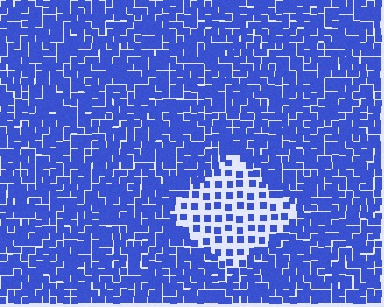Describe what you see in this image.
The image contains small blue elements arranged at two different densities. A diamond-shaped region is visible where the elements are less densely packed than the surrounding area.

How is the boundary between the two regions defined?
The boundary is defined by a change in element density (approximately 2.5x ratio). All elements are the same color, size, and shape.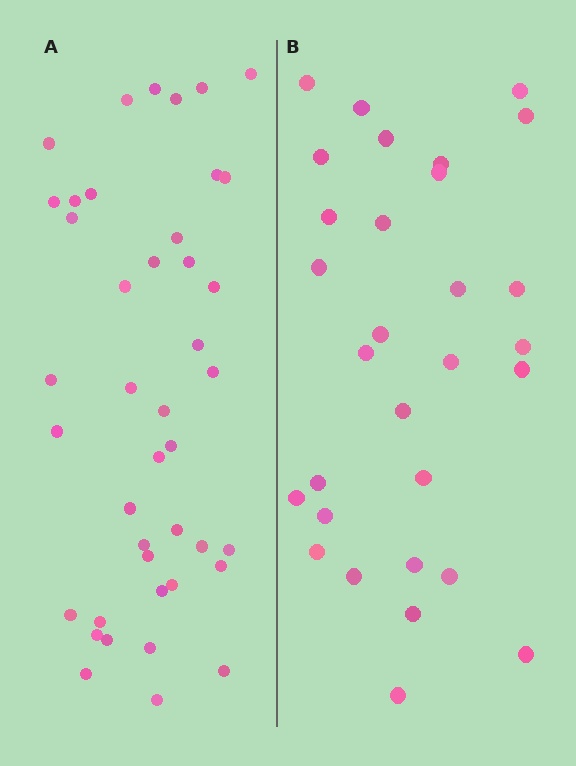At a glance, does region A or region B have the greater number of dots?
Region A (the left region) has more dots.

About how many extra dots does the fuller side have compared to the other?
Region A has roughly 12 or so more dots than region B.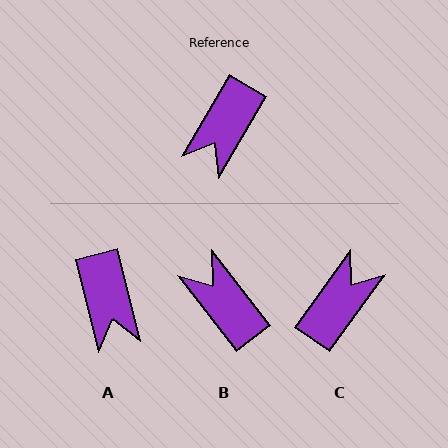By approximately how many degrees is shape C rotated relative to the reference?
Approximately 175 degrees counter-clockwise.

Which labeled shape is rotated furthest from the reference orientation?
C, about 175 degrees away.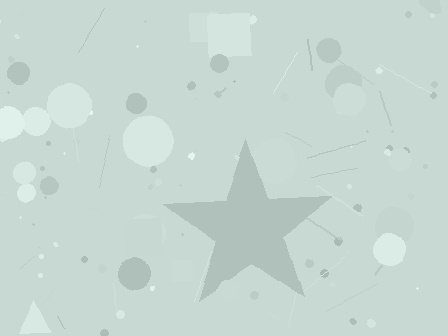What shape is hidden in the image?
A star is hidden in the image.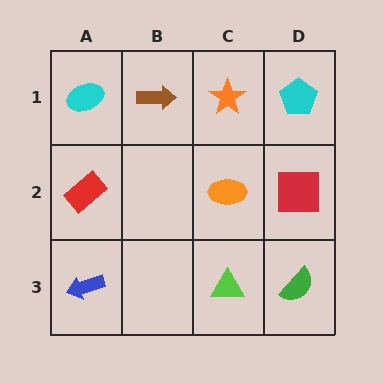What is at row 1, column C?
An orange star.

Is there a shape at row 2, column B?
No, that cell is empty.